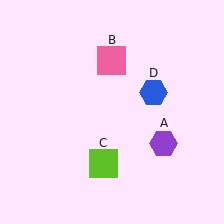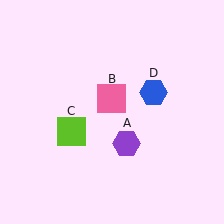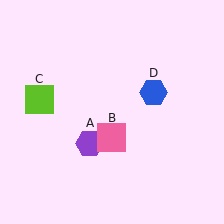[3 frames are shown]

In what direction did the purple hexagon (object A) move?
The purple hexagon (object A) moved left.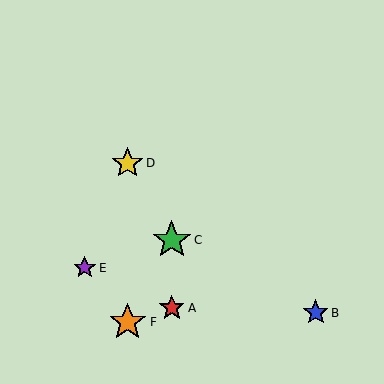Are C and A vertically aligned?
Yes, both are at x≈172.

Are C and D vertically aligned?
No, C is at x≈172 and D is at x≈128.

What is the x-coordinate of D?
Object D is at x≈128.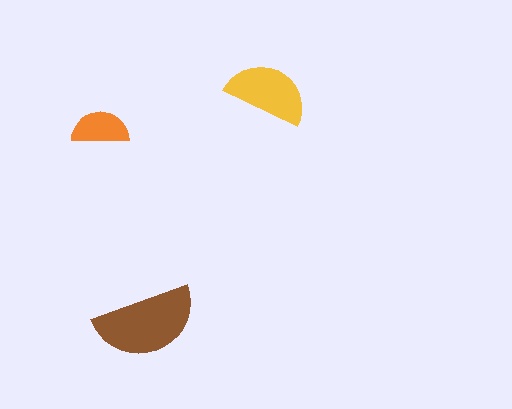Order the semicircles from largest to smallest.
the brown one, the yellow one, the orange one.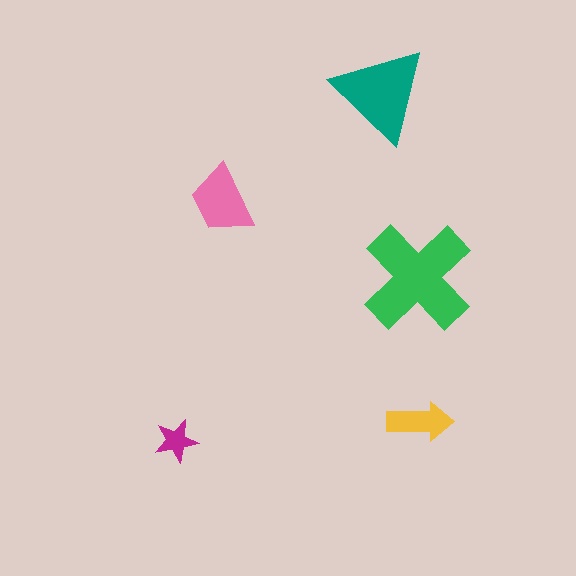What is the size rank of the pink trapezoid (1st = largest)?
3rd.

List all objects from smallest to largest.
The magenta star, the yellow arrow, the pink trapezoid, the teal triangle, the green cross.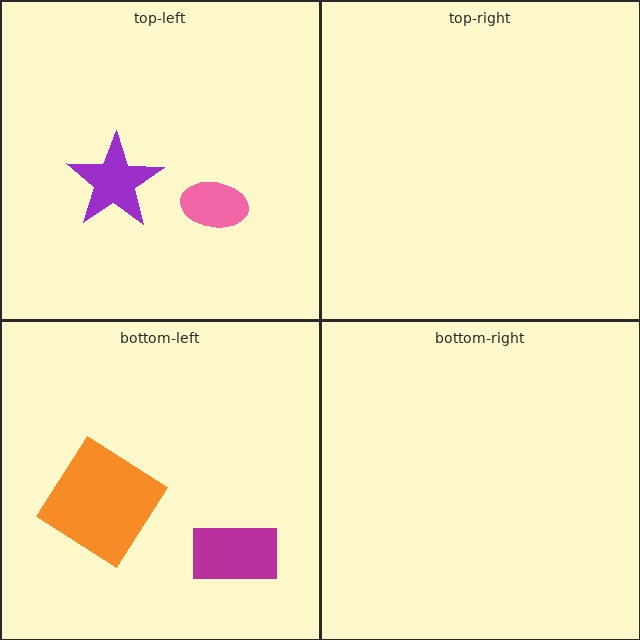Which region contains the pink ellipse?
The top-left region.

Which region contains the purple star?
The top-left region.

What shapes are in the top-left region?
The purple star, the pink ellipse.